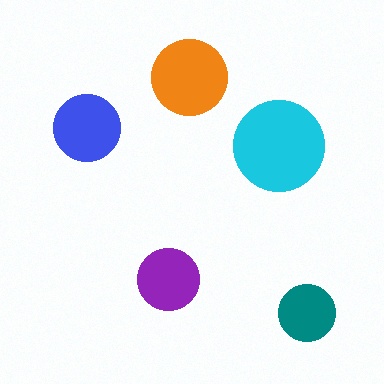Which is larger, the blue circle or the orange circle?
The orange one.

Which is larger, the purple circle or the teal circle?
The purple one.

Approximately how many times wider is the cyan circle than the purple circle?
About 1.5 times wider.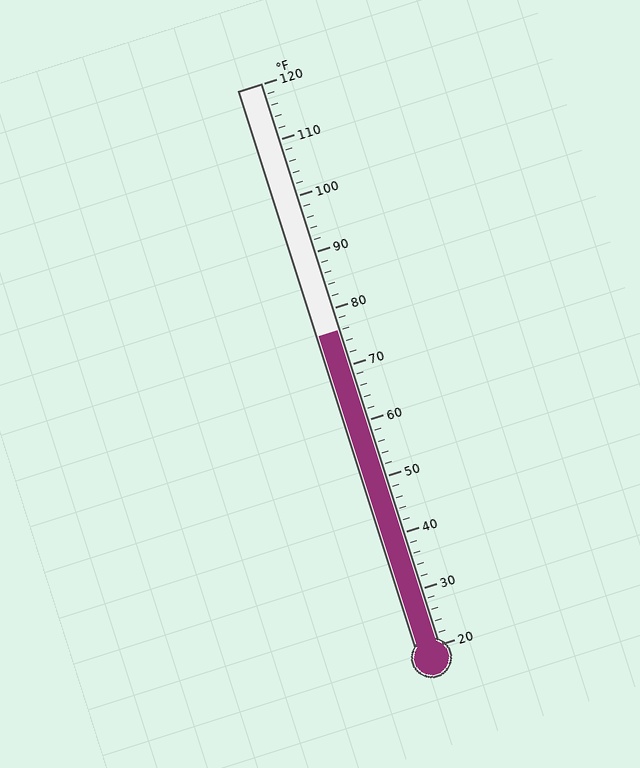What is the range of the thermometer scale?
The thermometer scale ranges from 20°F to 120°F.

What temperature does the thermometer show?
The thermometer shows approximately 76°F.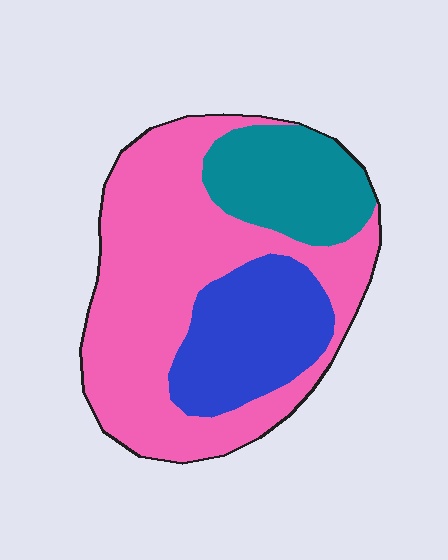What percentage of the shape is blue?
Blue takes up about one quarter (1/4) of the shape.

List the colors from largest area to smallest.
From largest to smallest: pink, blue, teal.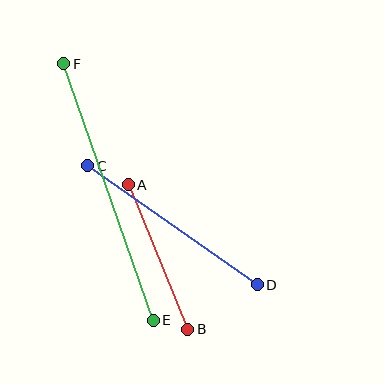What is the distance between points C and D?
The distance is approximately 207 pixels.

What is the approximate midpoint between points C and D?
The midpoint is at approximately (173, 225) pixels.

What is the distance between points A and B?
The distance is approximately 156 pixels.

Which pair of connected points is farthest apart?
Points E and F are farthest apart.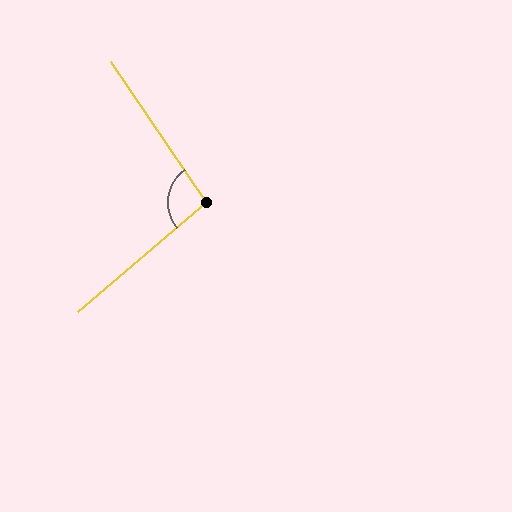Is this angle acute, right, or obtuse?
It is obtuse.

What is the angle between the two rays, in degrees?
Approximately 96 degrees.